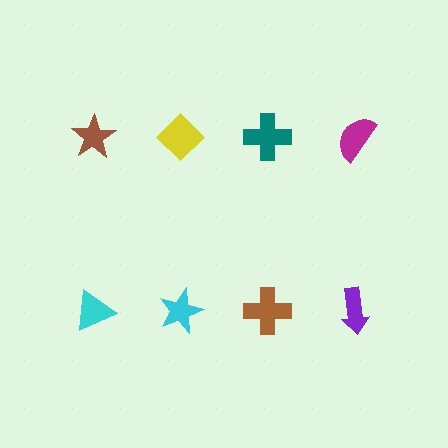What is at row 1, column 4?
A magenta semicircle.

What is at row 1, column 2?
A yellow diamond.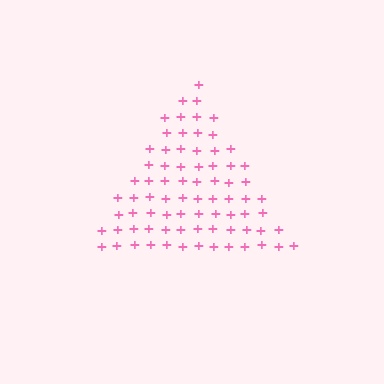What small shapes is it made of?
It is made of small plus signs.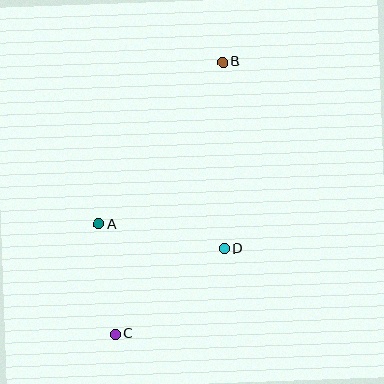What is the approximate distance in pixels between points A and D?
The distance between A and D is approximately 128 pixels.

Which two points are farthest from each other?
Points B and C are farthest from each other.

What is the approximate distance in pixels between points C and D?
The distance between C and D is approximately 138 pixels.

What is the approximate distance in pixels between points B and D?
The distance between B and D is approximately 187 pixels.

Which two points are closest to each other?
Points A and C are closest to each other.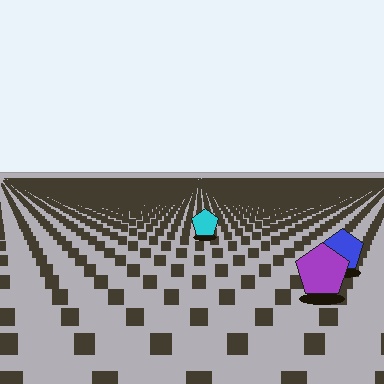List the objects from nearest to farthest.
From nearest to farthest: the purple pentagon, the blue pentagon, the cyan pentagon.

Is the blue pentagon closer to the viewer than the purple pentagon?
No. The purple pentagon is closer — you can tell from the texture gradient: the ground texture is coarser near it.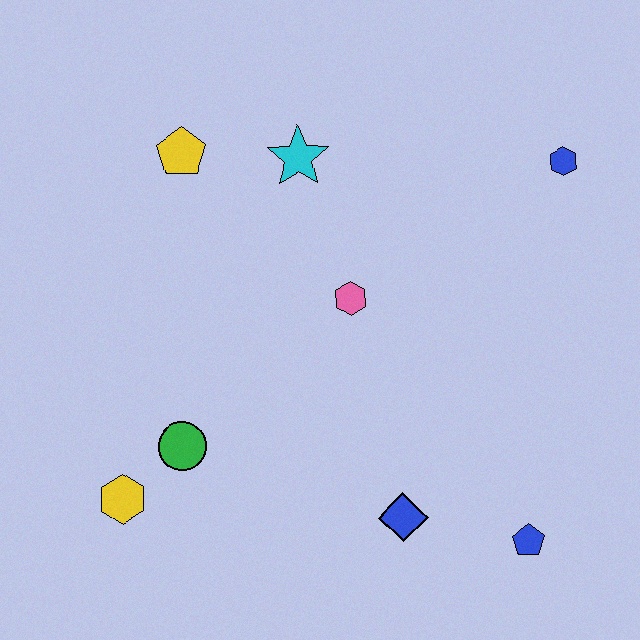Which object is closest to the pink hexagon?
The cyan star is closest to the pink hexagon.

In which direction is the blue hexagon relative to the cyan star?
The blue hexagon is to the right of the cyan star.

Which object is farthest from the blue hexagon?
The yellow hexagon is farthest from the blue hexagon.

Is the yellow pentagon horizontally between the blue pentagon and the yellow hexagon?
Yes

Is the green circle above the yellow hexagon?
Yes